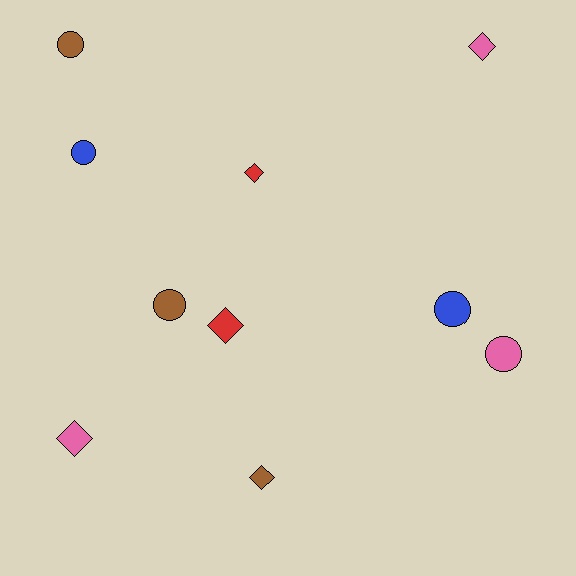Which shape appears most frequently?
Diamond, with 5 objects.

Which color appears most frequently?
Brown, with 3 objects.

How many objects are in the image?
There are 10 objects.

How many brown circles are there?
There are 2 brown circles.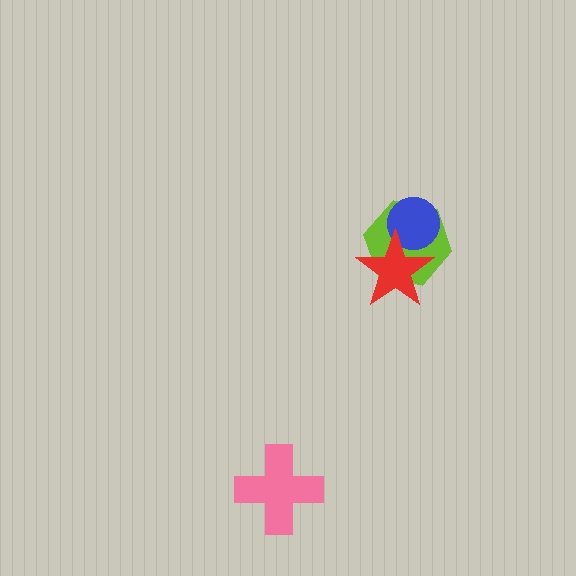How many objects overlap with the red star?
2 objects overlap with the red star.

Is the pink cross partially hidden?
No, no other shape covers it.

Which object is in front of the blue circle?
The red star is in front of the blue circle.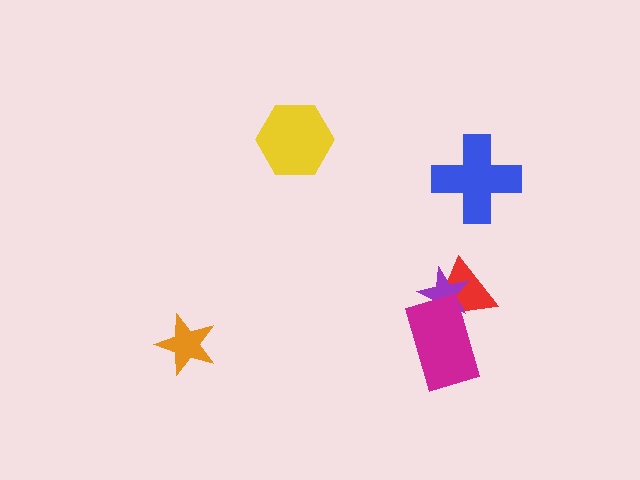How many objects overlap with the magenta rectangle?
2 objects overlap with the magenta rectangle.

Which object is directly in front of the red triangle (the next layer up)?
The purple star is directly in front of the red triangle.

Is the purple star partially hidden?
Yes, it is partially covered by another shape.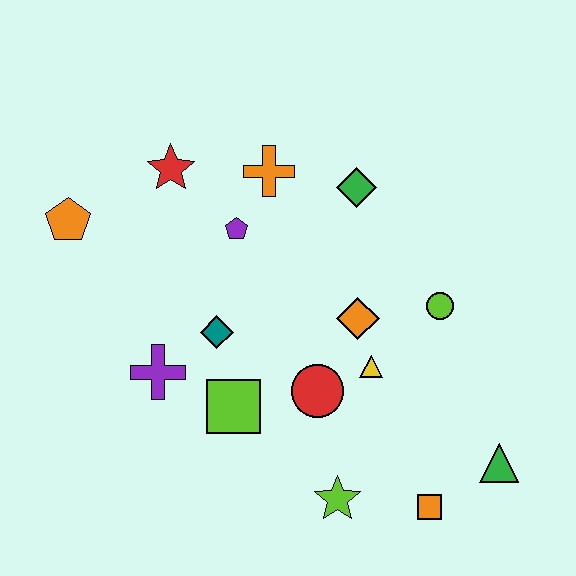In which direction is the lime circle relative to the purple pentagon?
The lime circle is to the right of the purple pentagon.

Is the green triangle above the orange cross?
No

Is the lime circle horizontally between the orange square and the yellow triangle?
No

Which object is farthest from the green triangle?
The orange pentagon is farthest from the green triangle.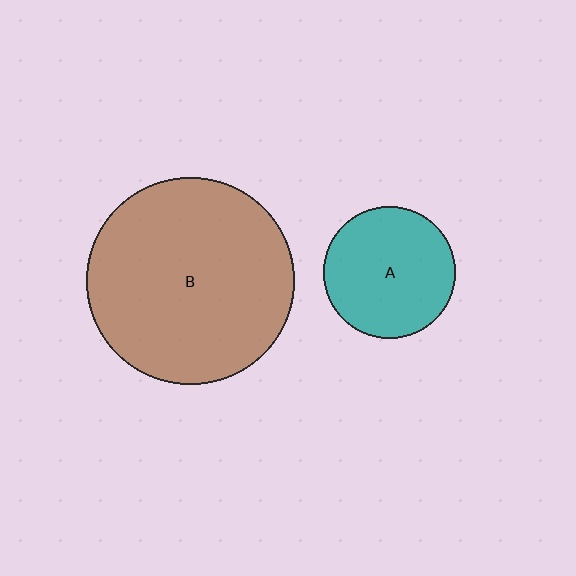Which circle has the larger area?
Circle B (brown).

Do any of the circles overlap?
No, none of the circles overlap.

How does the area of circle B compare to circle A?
Approximately 2.5 times.